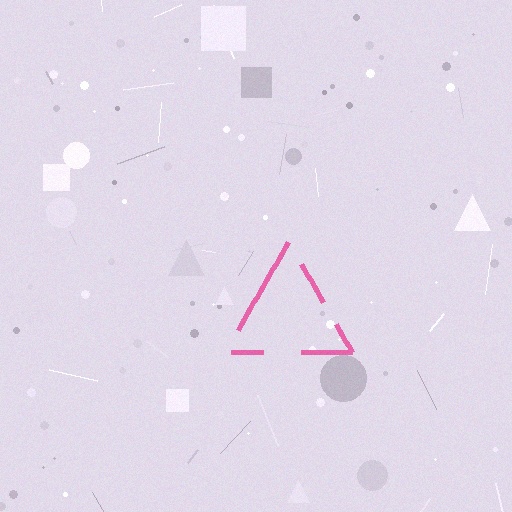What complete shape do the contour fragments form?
The contour fragments form a triangle.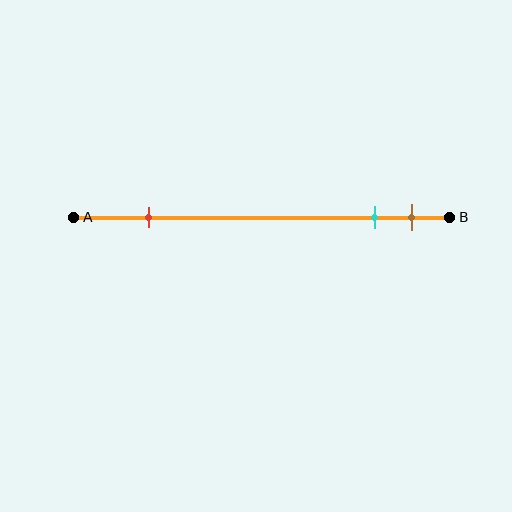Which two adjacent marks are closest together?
The cyan and brown marks are the closest adjacent pair.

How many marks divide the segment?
There are 3 marks dividing the segment.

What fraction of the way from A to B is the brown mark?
The brown mark is approximately 90% (0.9) of the way from A to B.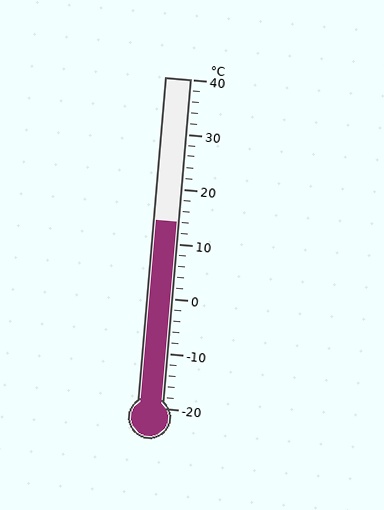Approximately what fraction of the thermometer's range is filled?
The thermometer is filled to approximately 55% of its range.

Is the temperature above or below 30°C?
The temperature is below 30°C.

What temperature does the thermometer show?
The thermometer shows approximately 14°C.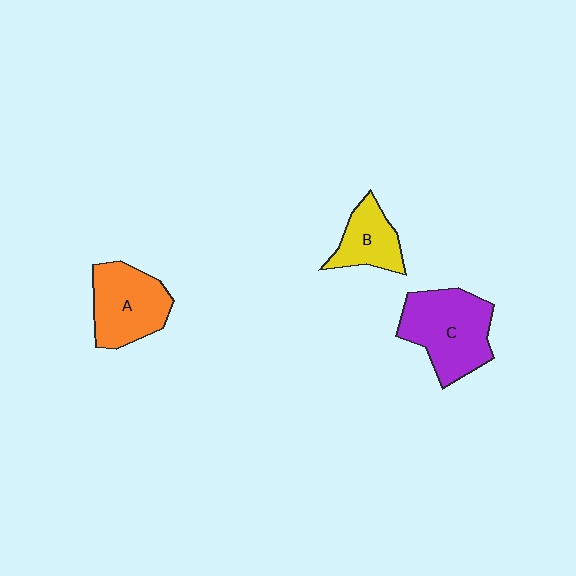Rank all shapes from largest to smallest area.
From largest to smallest: C (purple), A (orange), B (yellow).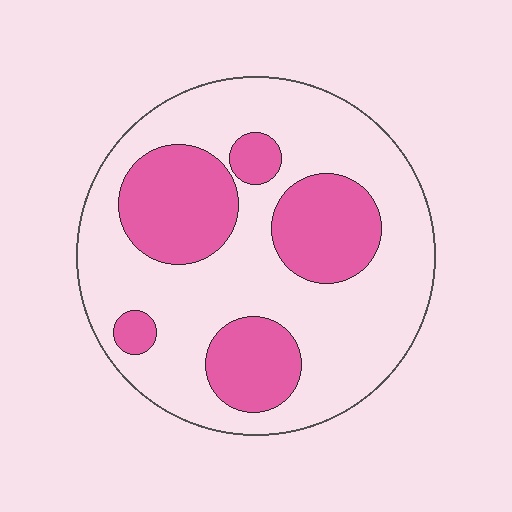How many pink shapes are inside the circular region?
5.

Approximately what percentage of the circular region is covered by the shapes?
Approximately 30%.